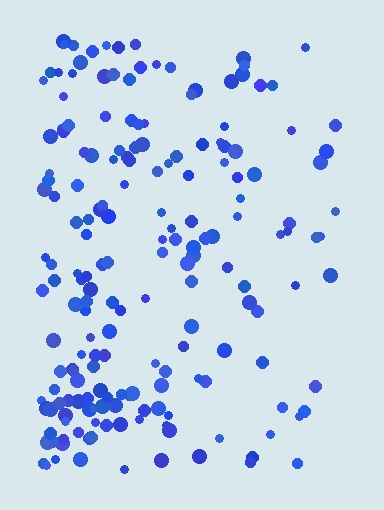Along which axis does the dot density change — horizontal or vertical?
Horizontal.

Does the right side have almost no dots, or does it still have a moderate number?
Still a moderate number, just noticeably fewer than the left.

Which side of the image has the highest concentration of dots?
The left.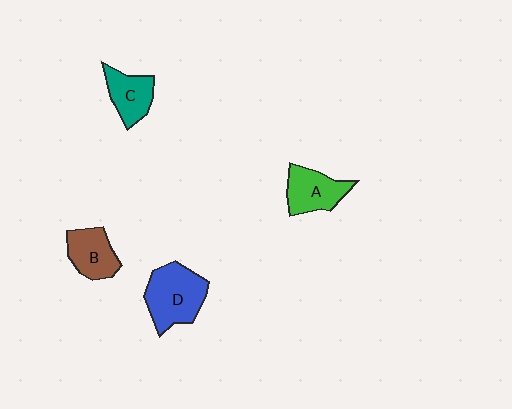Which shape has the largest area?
Shape D (blue).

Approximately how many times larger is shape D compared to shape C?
Approximately 1.6 times.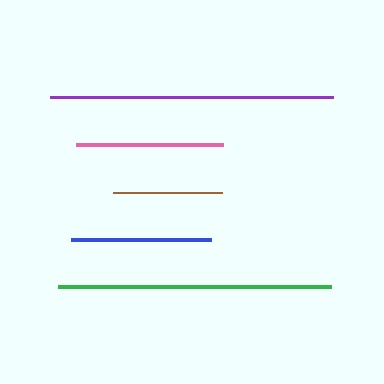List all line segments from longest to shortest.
From longest to shortest: purple, green, pink, blue, brown.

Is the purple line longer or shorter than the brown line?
The purple line is longer than the brown line.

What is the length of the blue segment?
The blue segment is approximately 140 pixels long.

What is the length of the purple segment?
The purple segment is approximately 283 pixels long.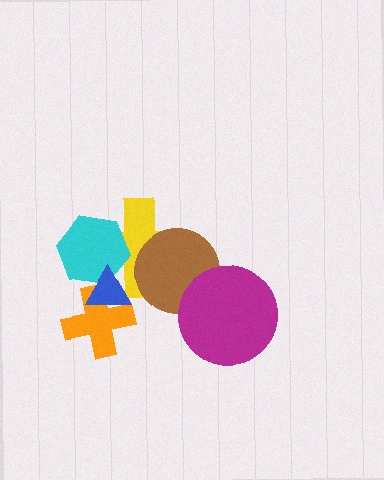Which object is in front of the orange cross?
The blue triangle is in front of the orange cross.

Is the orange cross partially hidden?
Yes, it is partially covered by another shape.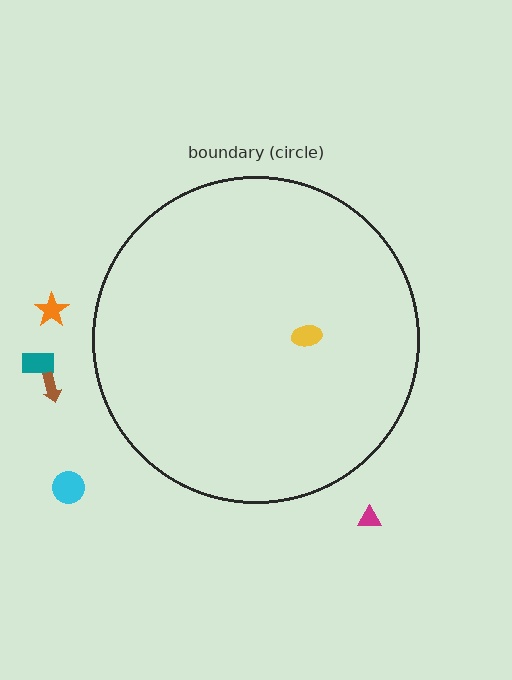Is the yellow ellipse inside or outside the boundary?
Inside.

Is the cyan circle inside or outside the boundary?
Outside.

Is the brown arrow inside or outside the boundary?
Outside.